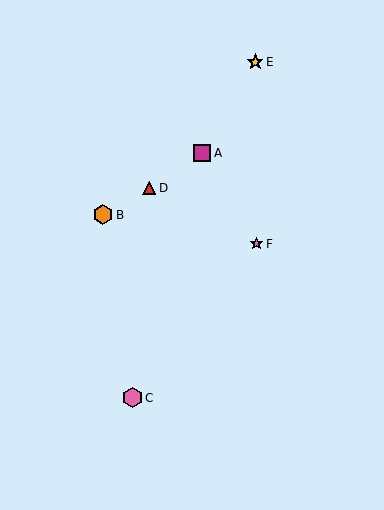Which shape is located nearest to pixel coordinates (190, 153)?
The magenta square (labeled A) at (202, 153) is nearest to that location.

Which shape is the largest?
The pink hexagon (labeled C) is the largest.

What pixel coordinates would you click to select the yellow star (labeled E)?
Click at (255, 62) to select the yellow star E.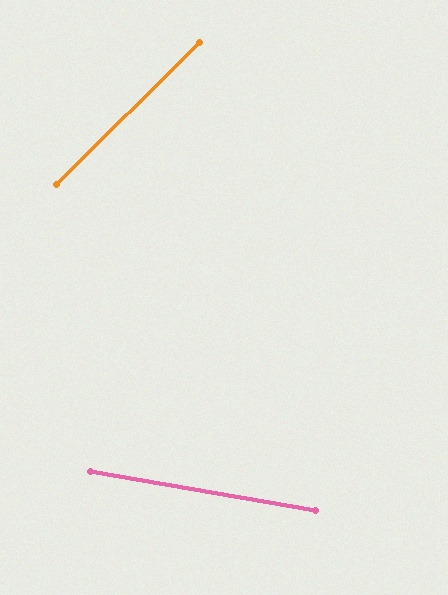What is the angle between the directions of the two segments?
Approximately 55 degrees.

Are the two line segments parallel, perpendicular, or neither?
Neither parallel nor perpendicular — they differ by about 55°.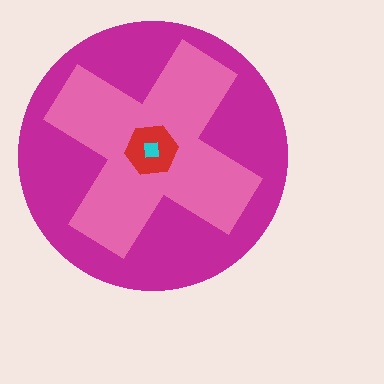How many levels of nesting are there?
4.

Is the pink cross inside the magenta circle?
Yes.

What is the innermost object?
The cyan square.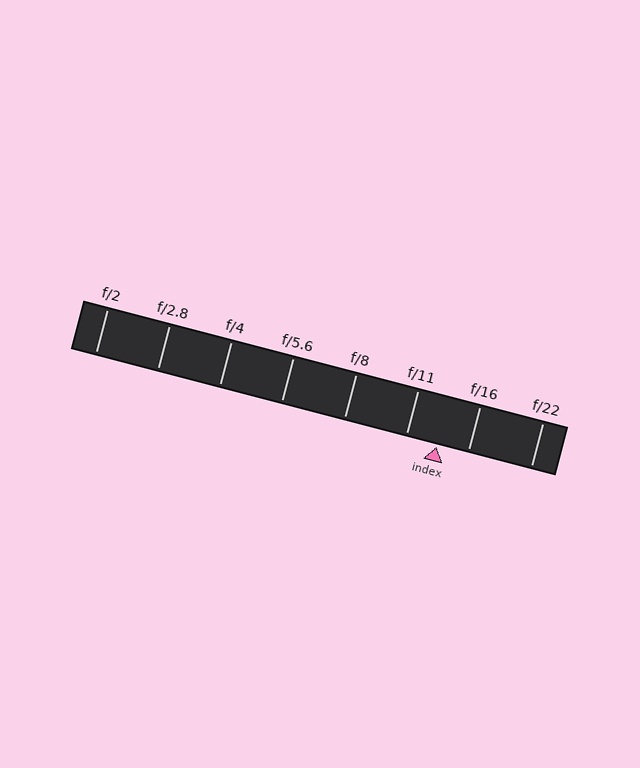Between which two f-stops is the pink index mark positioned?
The index mark is between f/11 and f/16.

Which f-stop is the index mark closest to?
The index mark is closest to f/11.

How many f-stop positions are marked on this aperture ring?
There are 8 f-stop positions marked.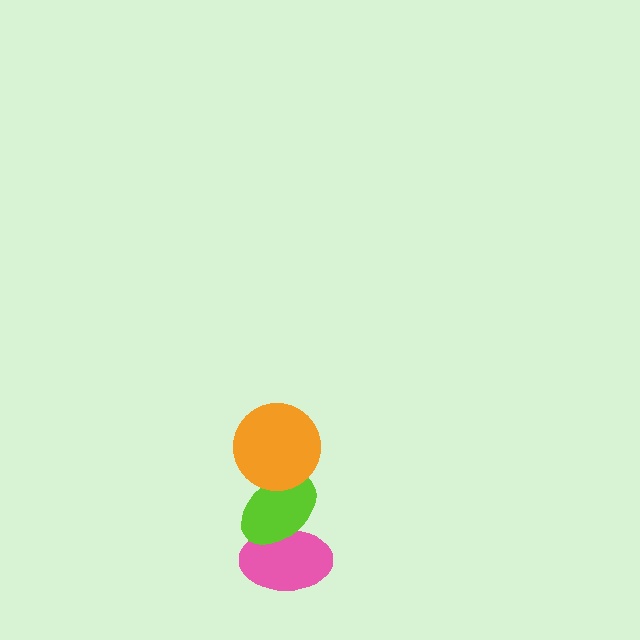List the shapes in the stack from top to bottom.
From top to bottom: the orange circle, the lime ellipse, the pink ellipse.